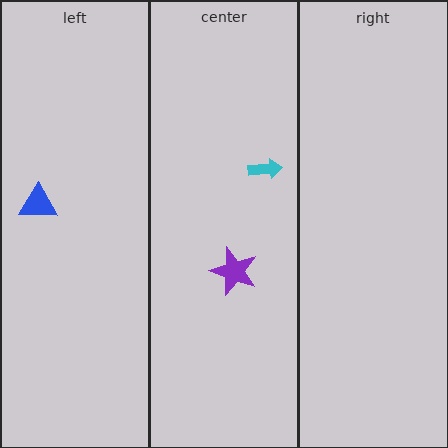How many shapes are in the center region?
2.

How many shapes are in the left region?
1.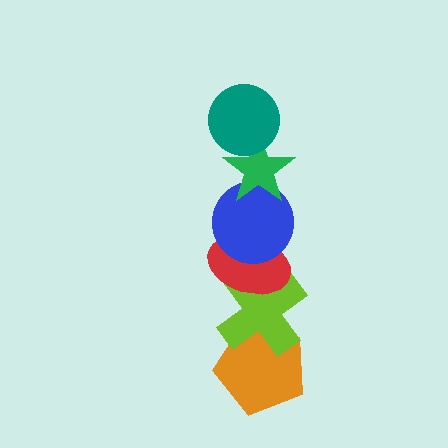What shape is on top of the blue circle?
The green star is on top of the blue circle.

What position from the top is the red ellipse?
The red ellipse is 4th from the top.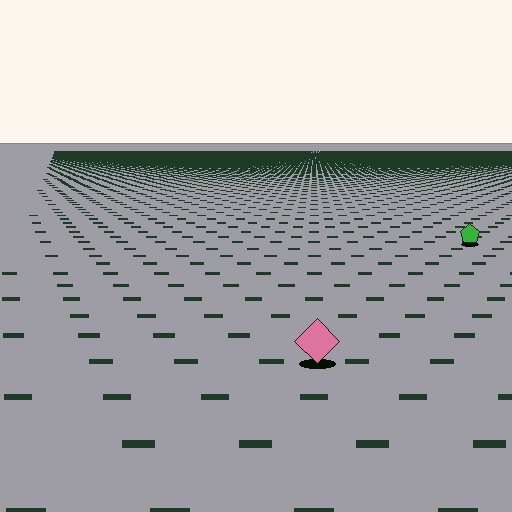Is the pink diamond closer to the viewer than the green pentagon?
Yes. The pink diamond is closer — you can tell from the texture gradient: the ground texture is coarser near it.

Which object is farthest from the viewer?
The green pentagon is farthest from the viewer. It appears smaller and the ground texture around it is denser.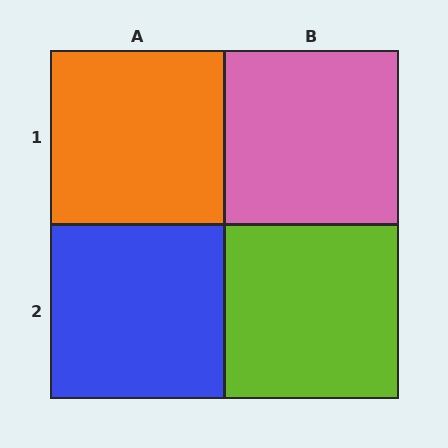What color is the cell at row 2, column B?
Lime.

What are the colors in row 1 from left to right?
Orange, pink.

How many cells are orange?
1 cell is orange.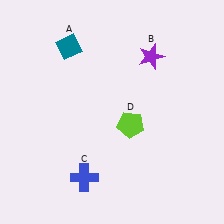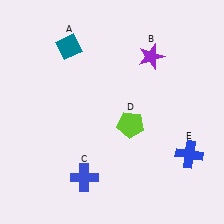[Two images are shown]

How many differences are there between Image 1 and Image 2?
There is 1 difference between the two images.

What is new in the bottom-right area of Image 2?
A blue cross (E) was added in the bottom-right area of Image 2.